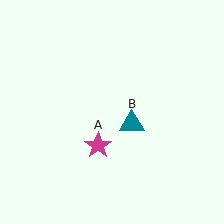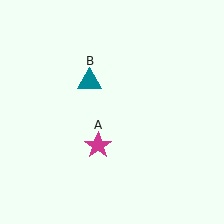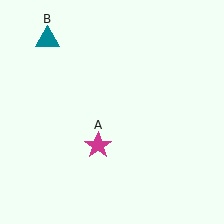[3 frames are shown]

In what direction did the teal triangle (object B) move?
The teal triangle (object B) moved up and to the left.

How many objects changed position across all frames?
1 object changed position: teal triangle (object B).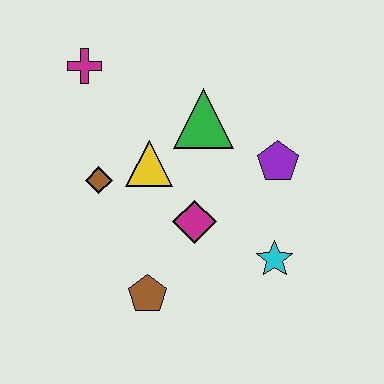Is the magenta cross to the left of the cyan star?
Yes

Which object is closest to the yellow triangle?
The brown diamond is closest to the yellow triangle.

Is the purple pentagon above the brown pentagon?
Yes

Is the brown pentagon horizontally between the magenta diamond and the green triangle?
No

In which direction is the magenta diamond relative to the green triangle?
The magenta diamond is below the green triangle.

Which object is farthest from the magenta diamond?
The magenta cross is farthest from the magenta diamond.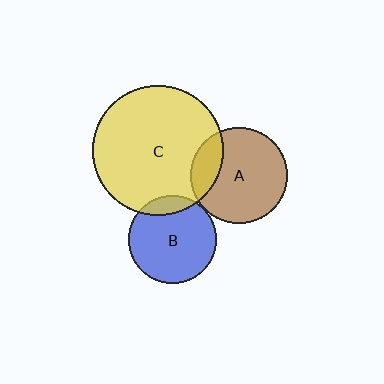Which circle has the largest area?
Circle C (yellow).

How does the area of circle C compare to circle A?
Approximately 1.8 times.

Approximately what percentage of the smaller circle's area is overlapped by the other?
Approximately 15%.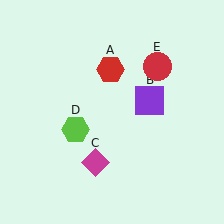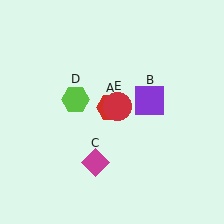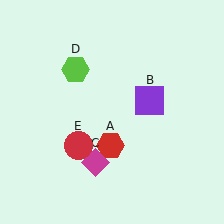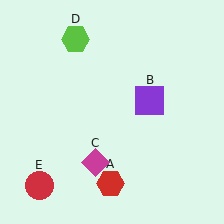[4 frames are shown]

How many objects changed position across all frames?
3 objects changed position: red hexagon (object A), lime hexagon (object D), red circle (object E).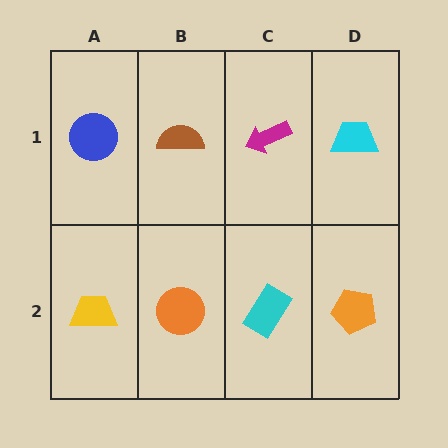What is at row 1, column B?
A brown semicircle.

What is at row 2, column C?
A cyan rectangle.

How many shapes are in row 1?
4 shapes.